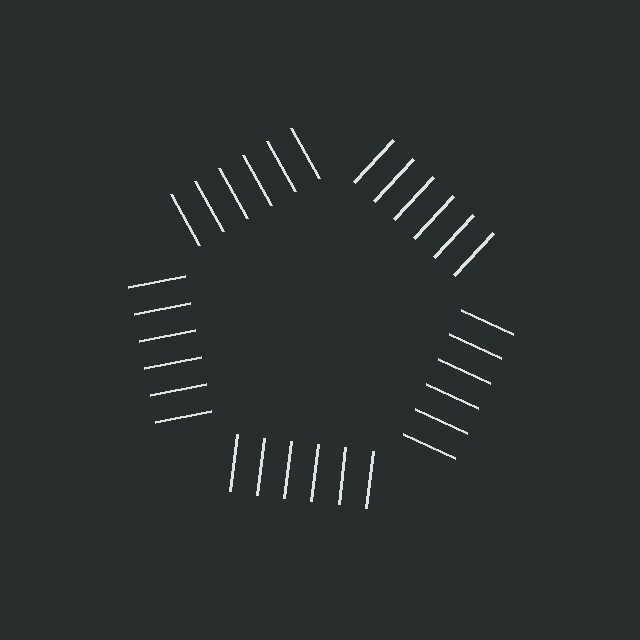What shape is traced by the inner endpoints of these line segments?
An illusory pentagon — the line segments terminate on its edges but no continuous stroke is drawn.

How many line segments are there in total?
30 — 6 along each of the 5 edges.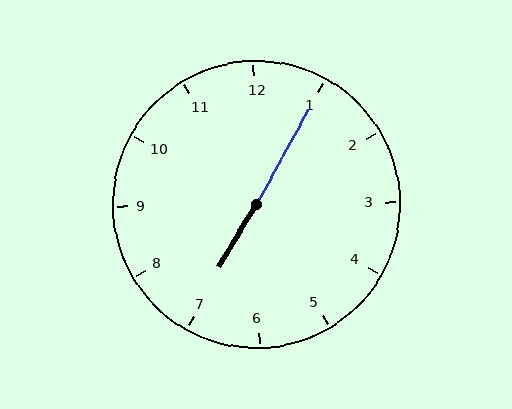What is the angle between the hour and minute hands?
Approximately 178 degrees.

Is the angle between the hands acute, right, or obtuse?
It is obtuse.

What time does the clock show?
7:05.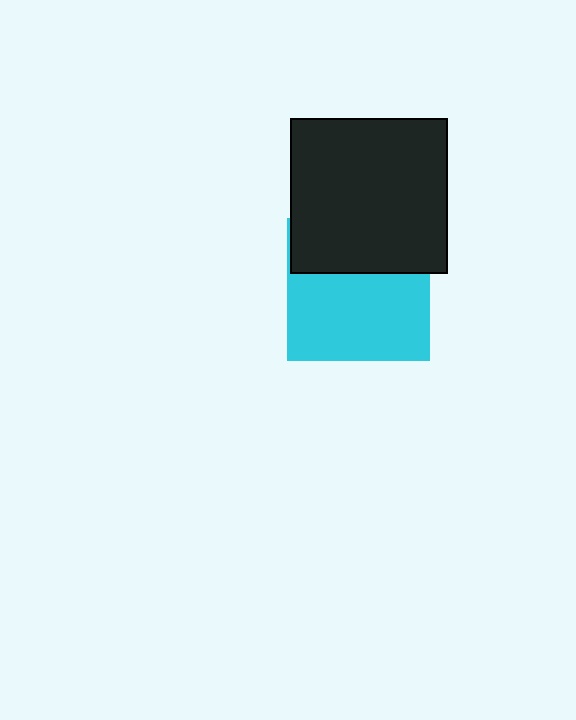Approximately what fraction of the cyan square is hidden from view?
Roughly 38% of the cyan square is hidden behind the black rectangle.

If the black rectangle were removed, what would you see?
You would see the complete cyan square.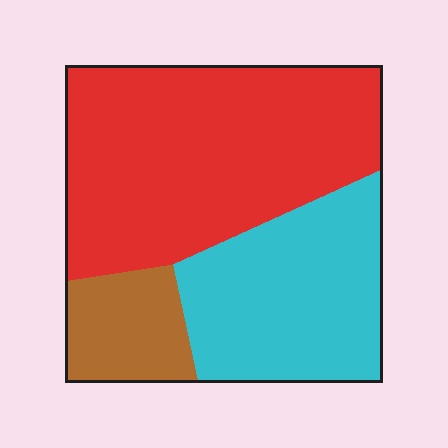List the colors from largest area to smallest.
From largest to smallest: red, cyan, brown.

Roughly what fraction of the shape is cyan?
Cyan takes up between a quarter and a half of the shape.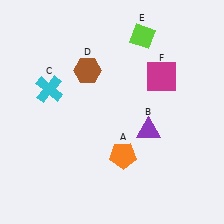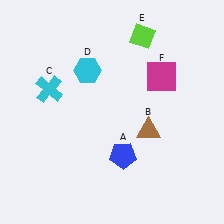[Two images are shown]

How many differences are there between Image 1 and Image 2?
There are 3 differences between the two images.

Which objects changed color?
A changed from orange to blue. B changed from purple to brown. D changed from brown to cyan.